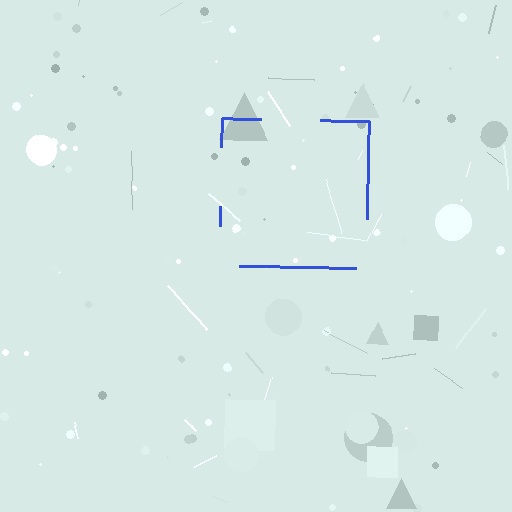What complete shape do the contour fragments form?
The contour fragments form a square.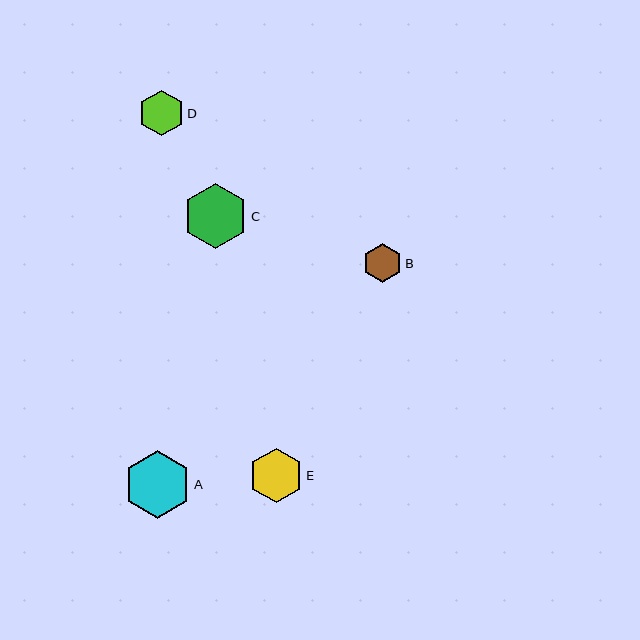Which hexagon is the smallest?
Hexagon B is the smallest with a size of approximately 39 pixels.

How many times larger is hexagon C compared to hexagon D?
Hexagon C is approximately 1.4 times the size of hexagon D.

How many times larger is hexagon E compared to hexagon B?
Hexagon E is approximately 1.4 times the size of hexagon B.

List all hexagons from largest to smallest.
From largest to smallest: A, C, E, D, B.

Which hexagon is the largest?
Hexagon A is the largest with a size of approximately 68 pixels.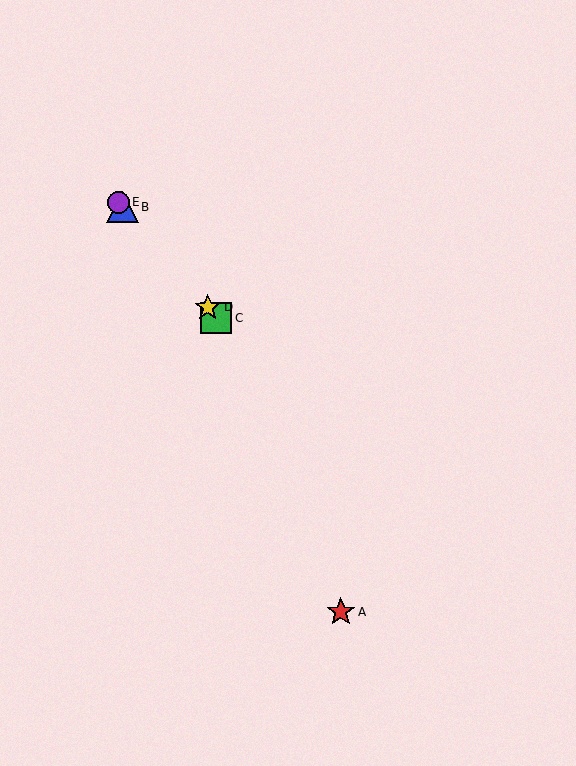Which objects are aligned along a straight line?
Objects B, C, D, E are aligned along a straight line.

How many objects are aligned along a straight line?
4 objects (B, C, D, E) are aligned along a straight line.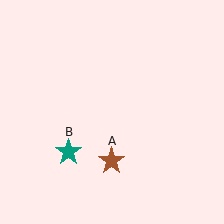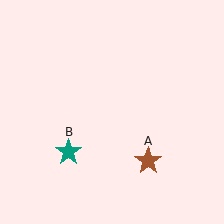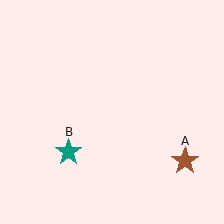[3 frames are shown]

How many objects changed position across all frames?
1 object changed position: brown star (object A).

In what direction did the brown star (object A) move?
The brown star (object A) moved right.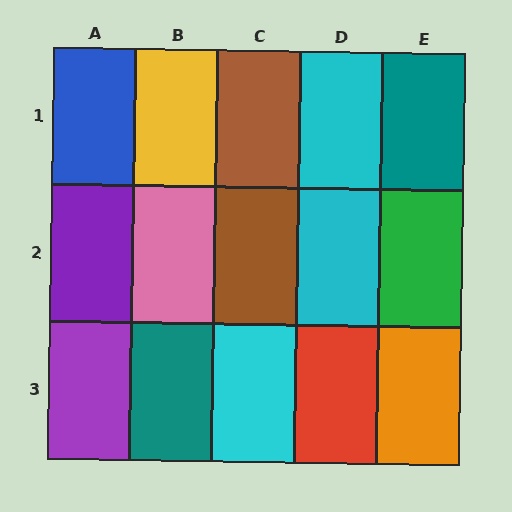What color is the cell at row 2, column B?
Pink.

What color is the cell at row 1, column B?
Yellow.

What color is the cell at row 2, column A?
Purple.